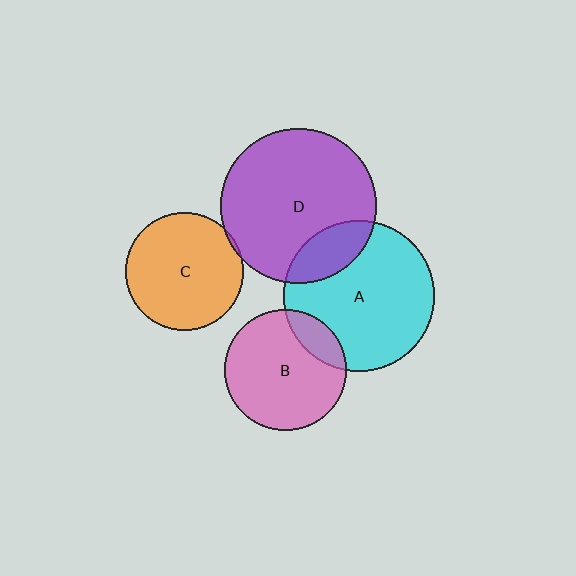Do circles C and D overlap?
Yes.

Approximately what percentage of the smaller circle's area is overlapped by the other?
Approximately 5%.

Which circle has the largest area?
Circle D (purple).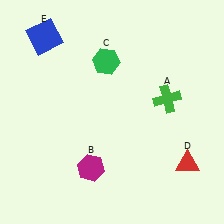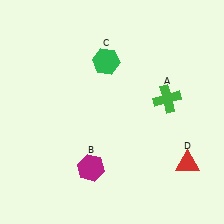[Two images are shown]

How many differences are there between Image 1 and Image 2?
There is 1 difference between the two images.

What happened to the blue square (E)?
The blue square (E) was removed in Image 2. It was in the top-left area of Image 1.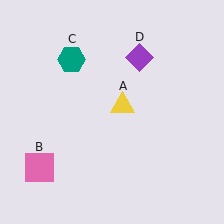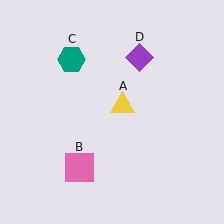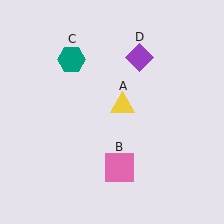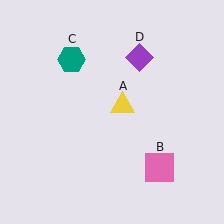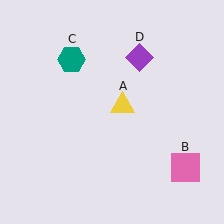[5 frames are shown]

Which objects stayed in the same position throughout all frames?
Yellow triangle (object A) and teal hexagon (object C) and purple diamond (object D) remained stationary.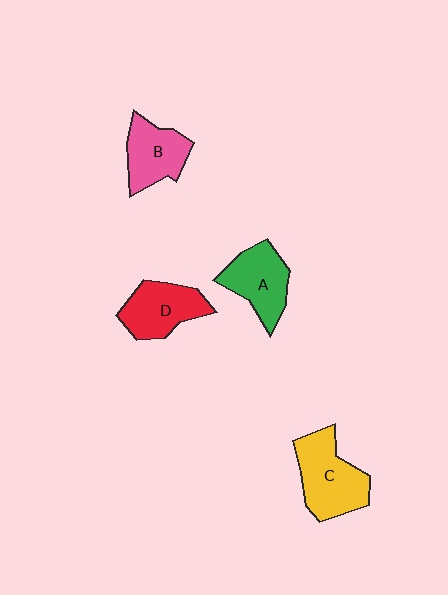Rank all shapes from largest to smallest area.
From largest to smallest: C (yellow), A (green), D (red), B (pink).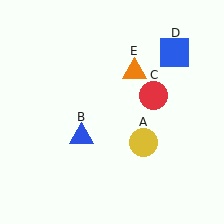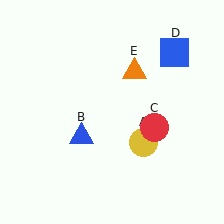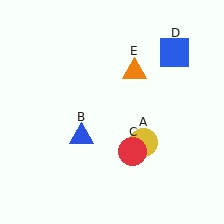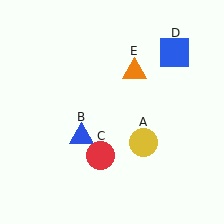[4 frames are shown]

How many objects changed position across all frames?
1 object changed position: red circle (object C).